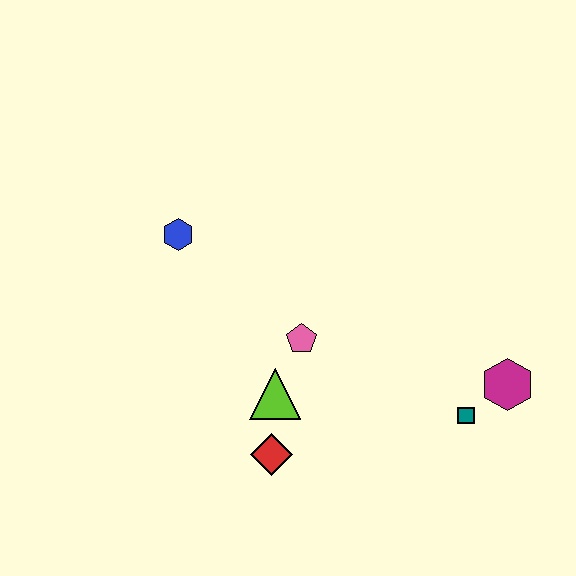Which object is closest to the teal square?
The magenta hexagon is closest to the teal square.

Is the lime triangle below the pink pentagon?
Yes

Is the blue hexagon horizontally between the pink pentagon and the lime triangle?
No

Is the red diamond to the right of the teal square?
No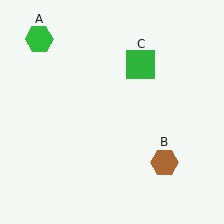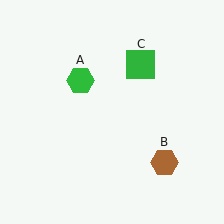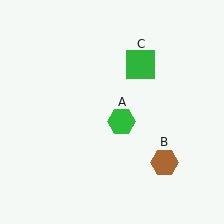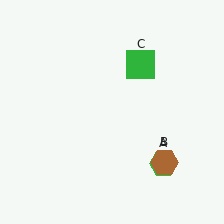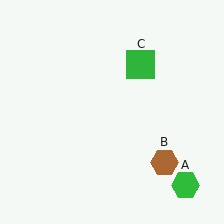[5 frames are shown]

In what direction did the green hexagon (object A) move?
The green hexagon (object A) moved down and to the right.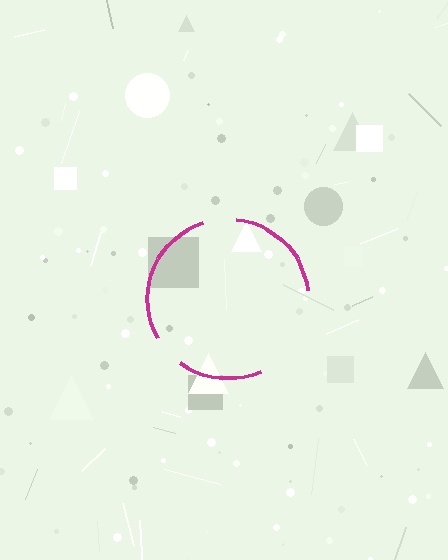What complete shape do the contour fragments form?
The contour fragments form a circle.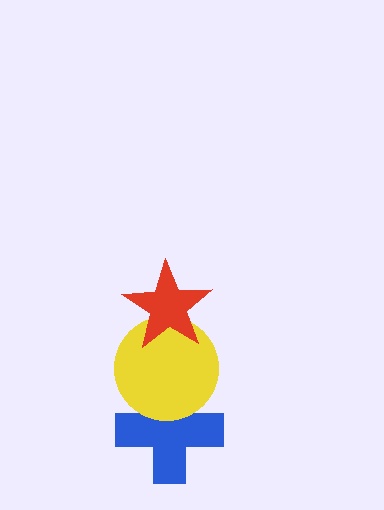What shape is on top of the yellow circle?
The red star is on top of the yellow circle.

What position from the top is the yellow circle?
The yellow circle is 2nd from the top.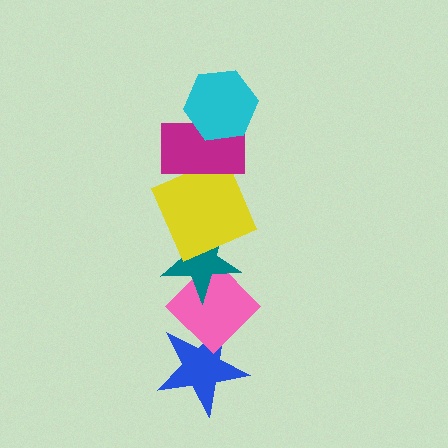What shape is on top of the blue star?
The pink diamond is on top of the blue star.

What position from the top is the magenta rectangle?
The magenta rectangle is 2nd from the top.